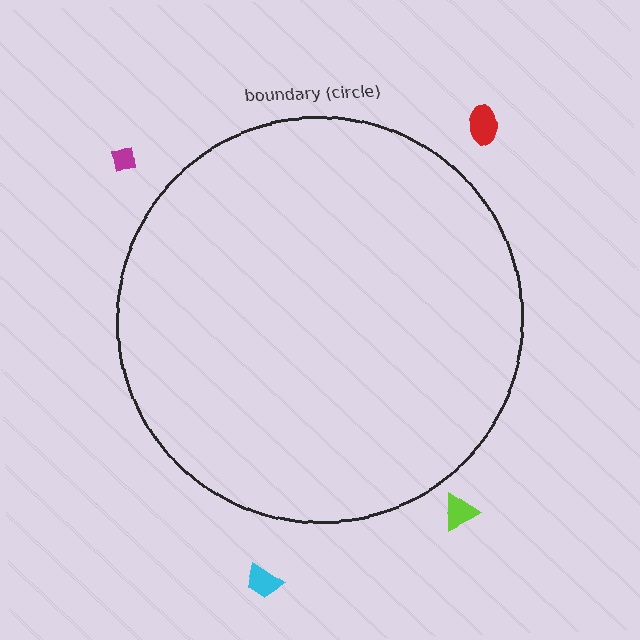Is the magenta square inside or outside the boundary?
Outside.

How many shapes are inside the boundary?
0 inside, 4 outside.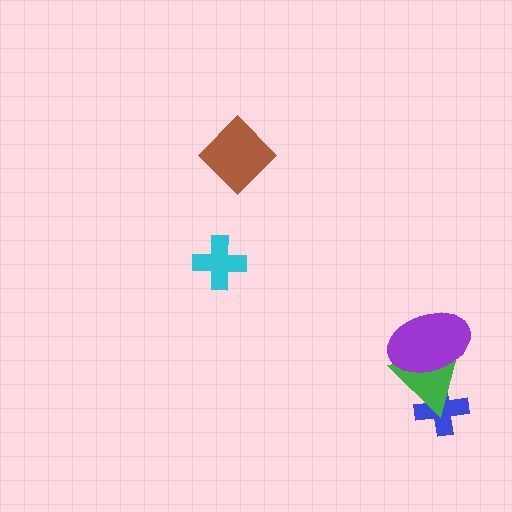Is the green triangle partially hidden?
Yes, it is partially covered by another shape.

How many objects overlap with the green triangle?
2 objects overlap with the green triangle.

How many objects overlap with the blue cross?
1 object overlaps with the blue cross.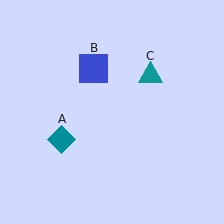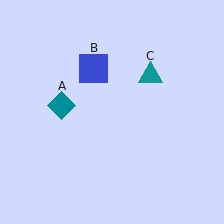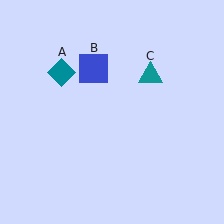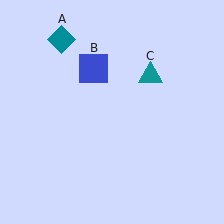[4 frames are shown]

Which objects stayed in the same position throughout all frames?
Blue square (object B) and teal triangle (object C) remained stationary.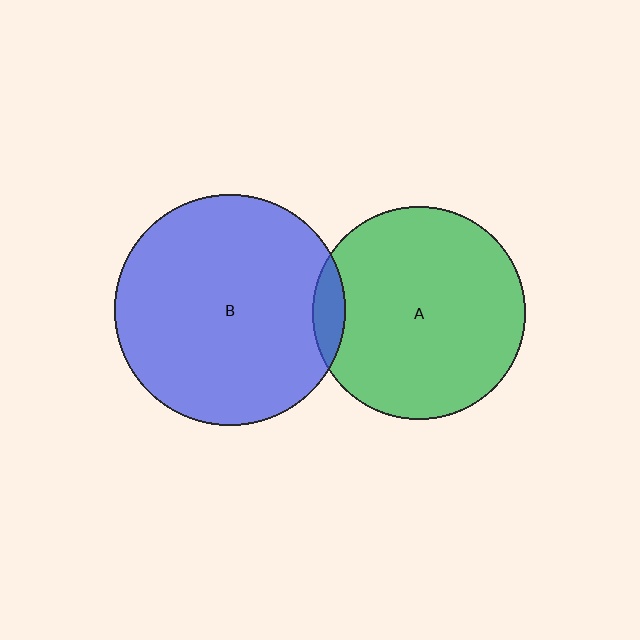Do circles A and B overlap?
Yes.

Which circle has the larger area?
Circle B (blue).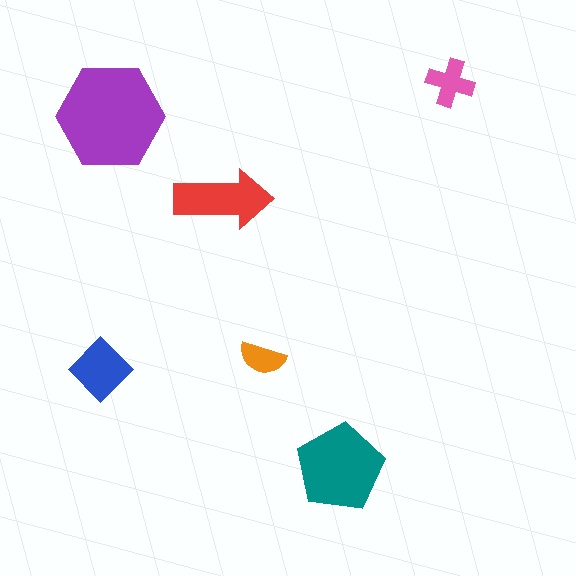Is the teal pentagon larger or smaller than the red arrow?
Larger.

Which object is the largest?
The purple hexagon.